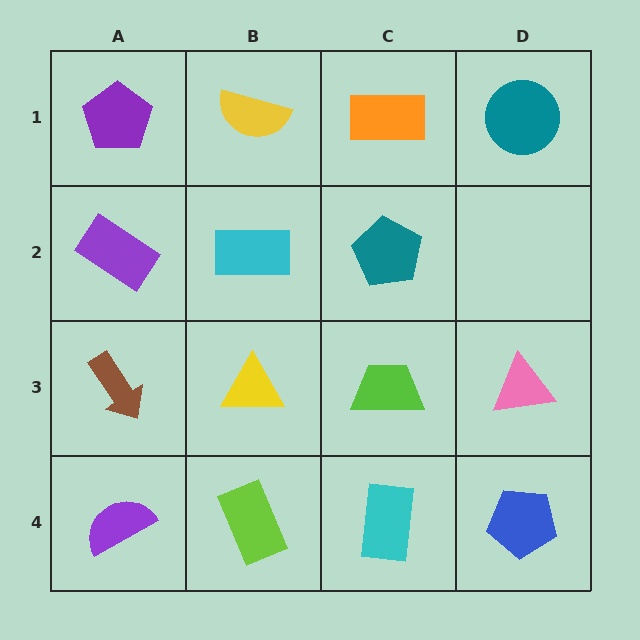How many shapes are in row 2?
3 shapes.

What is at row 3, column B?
A yellow triangle.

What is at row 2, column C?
A teal pentagon.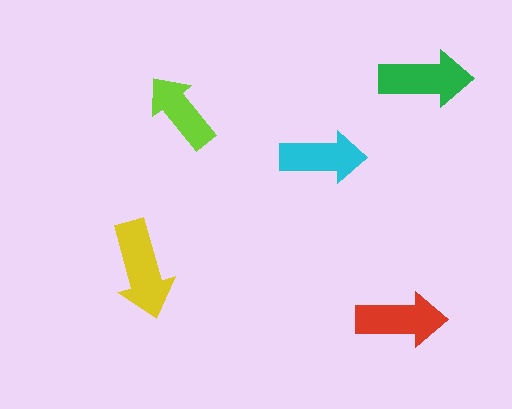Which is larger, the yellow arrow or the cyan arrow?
The yellow one.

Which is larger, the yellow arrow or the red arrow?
The yellow one.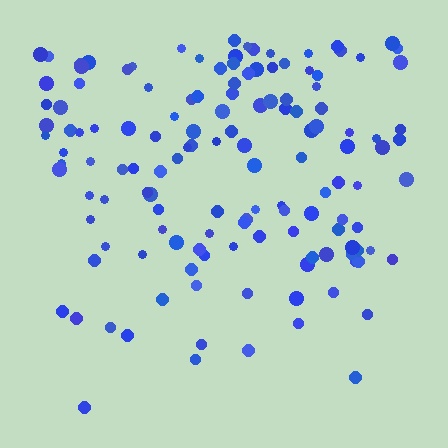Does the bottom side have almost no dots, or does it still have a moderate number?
Still a moderate number, just noticeably fewer than the top.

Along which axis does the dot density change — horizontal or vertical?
Vertical.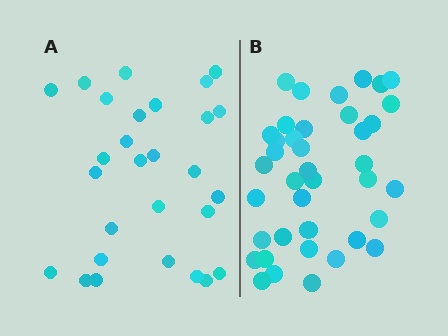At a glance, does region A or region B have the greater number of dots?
Region B (the right region) has more dots.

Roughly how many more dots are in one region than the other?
Region B has roughly 12 or so more dots than region A.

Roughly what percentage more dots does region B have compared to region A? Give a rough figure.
About 40% more.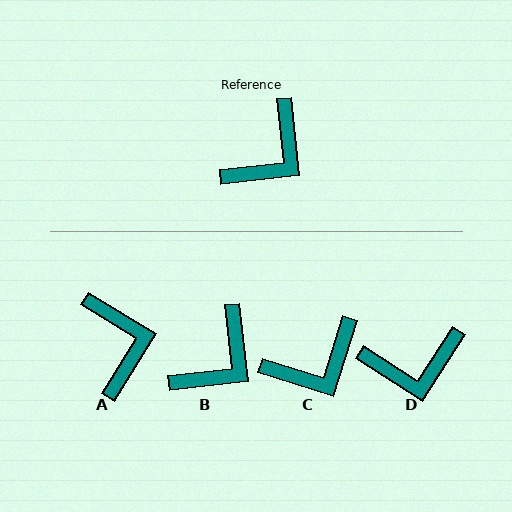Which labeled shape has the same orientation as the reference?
B.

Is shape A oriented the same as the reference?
No, it is off by about 52 degrees.